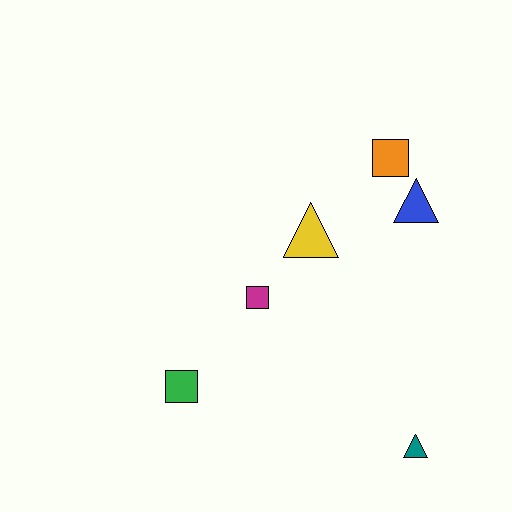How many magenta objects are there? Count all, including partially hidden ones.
There is 1 magenta object.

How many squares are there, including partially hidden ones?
There are 3 squares.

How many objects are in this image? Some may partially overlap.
There are 6 objects.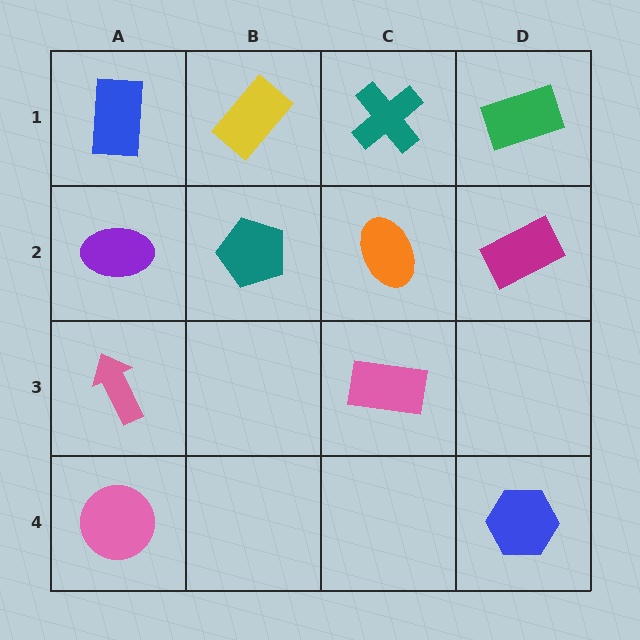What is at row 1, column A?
A blue rectangle.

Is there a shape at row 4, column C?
No, that cell is empty.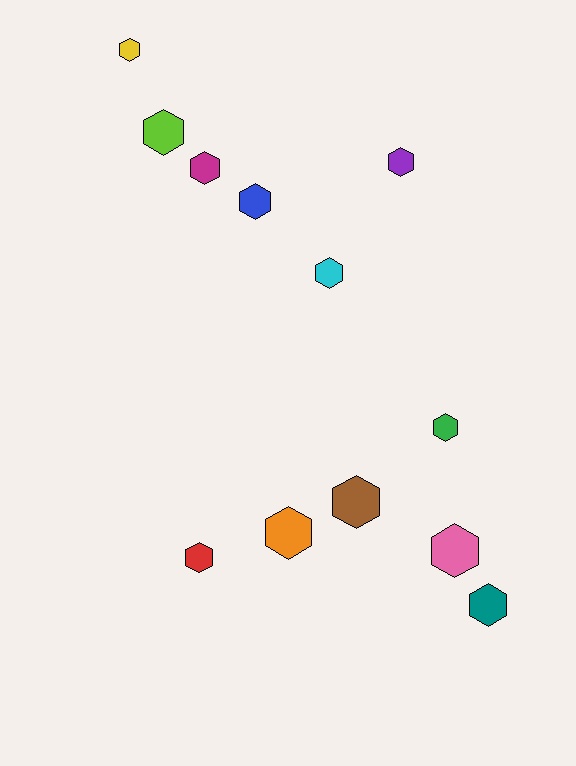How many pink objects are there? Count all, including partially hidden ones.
There is 1 pink object.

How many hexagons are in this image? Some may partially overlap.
There are 12 hexagons.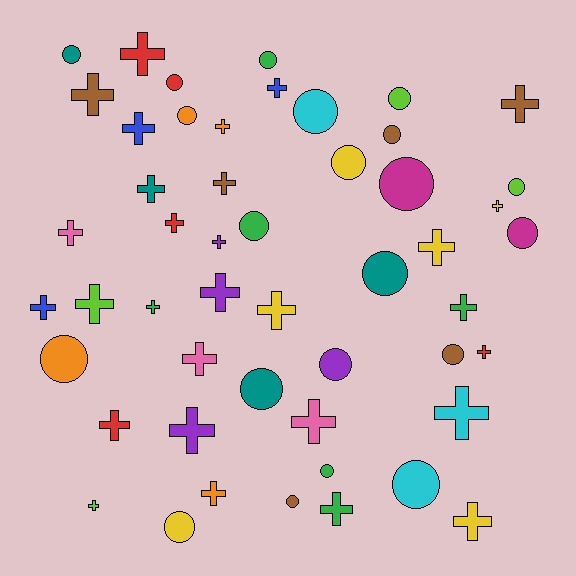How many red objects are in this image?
There are 5 red objects.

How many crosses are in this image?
There are 29 crosses.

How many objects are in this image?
There are 50 objects.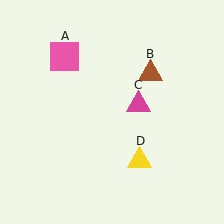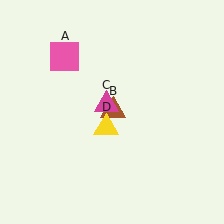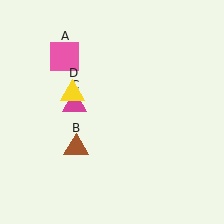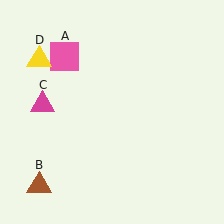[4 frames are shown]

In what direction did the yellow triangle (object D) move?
The yellow triangle (object D) moved up and to the left.